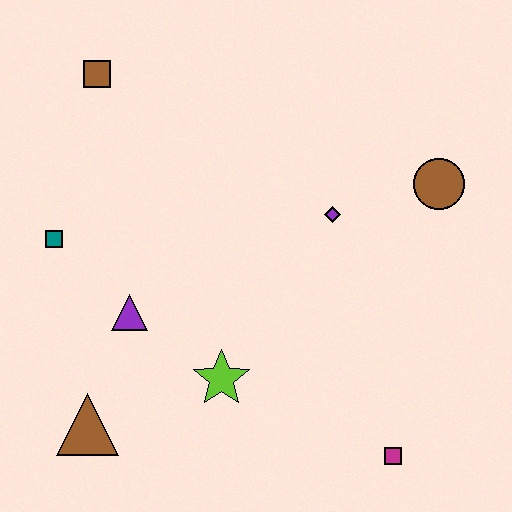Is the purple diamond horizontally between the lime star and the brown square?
No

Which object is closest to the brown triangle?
The purple triangle is closest to the brown triangle.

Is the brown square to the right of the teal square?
Yes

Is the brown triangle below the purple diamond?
Yes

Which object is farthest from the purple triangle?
The brown circle is farthest from the purple triangle.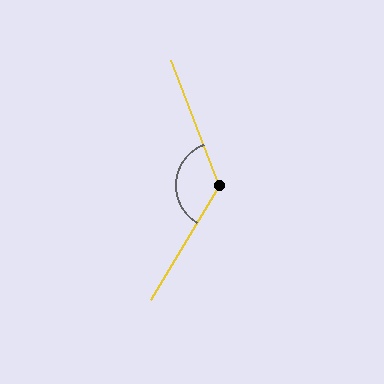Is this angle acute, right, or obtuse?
It is obtuse.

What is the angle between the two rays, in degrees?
Approximately 129 degrees.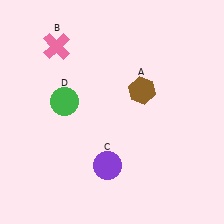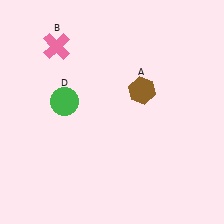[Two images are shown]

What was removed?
The purple circle (C) was removed in Image 2.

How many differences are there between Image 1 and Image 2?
There is 1 difference between the two images.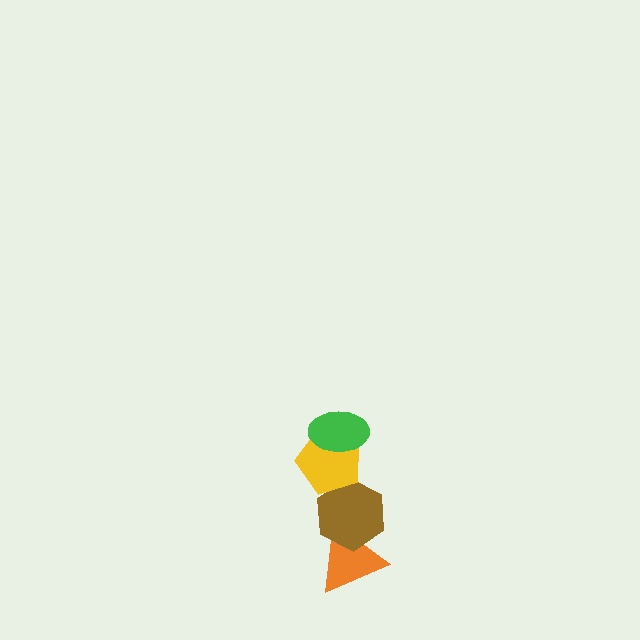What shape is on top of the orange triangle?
The brown hexagon is on top of the orange triangle.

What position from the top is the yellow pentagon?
The yellow pentagon is 2nd from the top.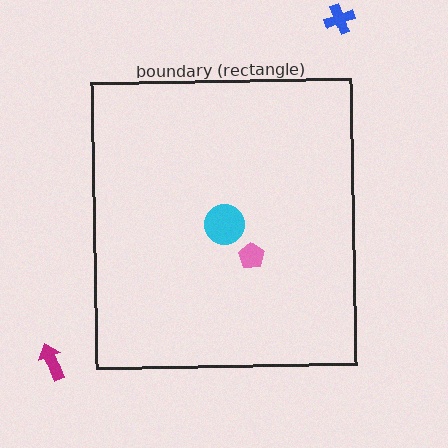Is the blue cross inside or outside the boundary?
Outside.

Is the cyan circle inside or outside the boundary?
Inside.